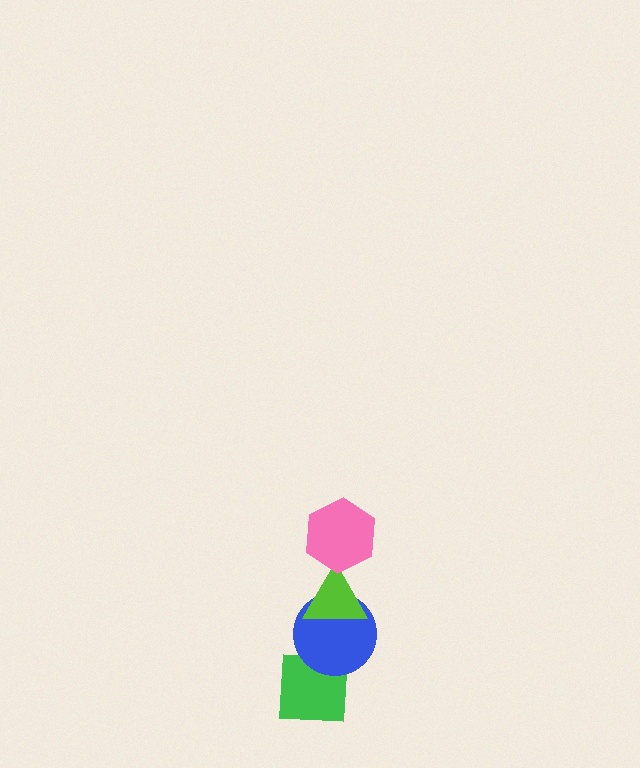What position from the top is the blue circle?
The blue circle is 3rd from the top.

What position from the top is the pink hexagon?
The pink hexagon is 1st from the top.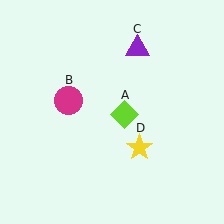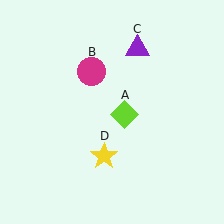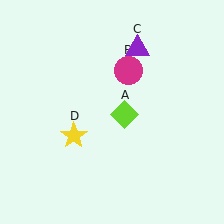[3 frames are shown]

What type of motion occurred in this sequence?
The magenta circle (object B), yellow star (object D) rotated clockwise around the center of the scene.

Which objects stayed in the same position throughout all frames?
Lime diamond (object A) and purple triangle (object C) remained stationary.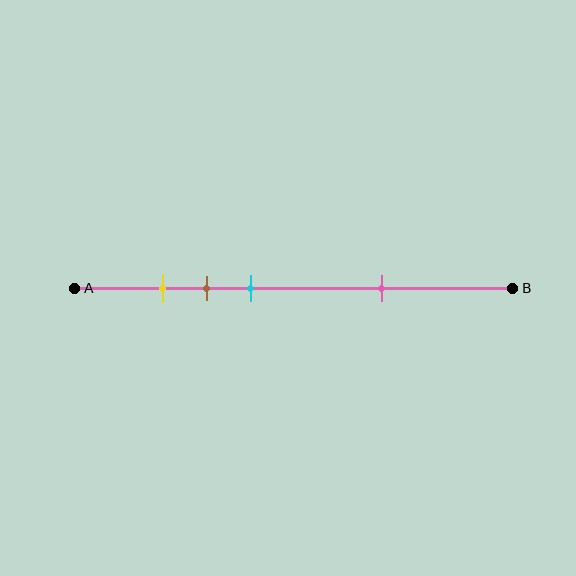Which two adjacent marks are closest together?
The yellow and brown marks are the closest adjacent pair.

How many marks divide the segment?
There are 4 marks dividing the segment.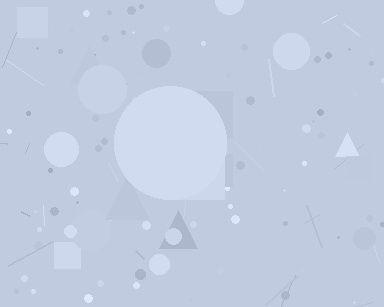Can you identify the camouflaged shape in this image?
The camouflaged shape is a circle.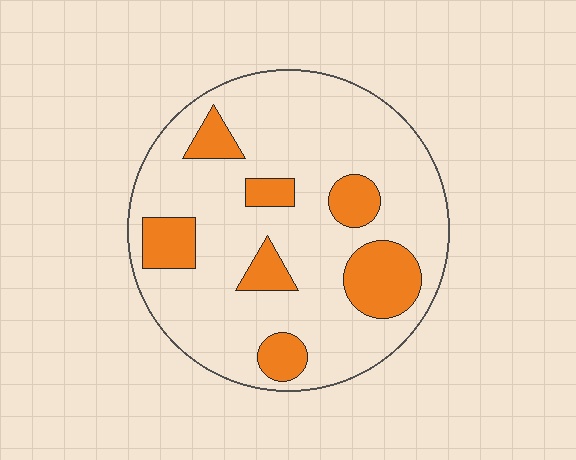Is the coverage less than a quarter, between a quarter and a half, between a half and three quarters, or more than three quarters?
Less than a quarter.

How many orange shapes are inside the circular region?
7.